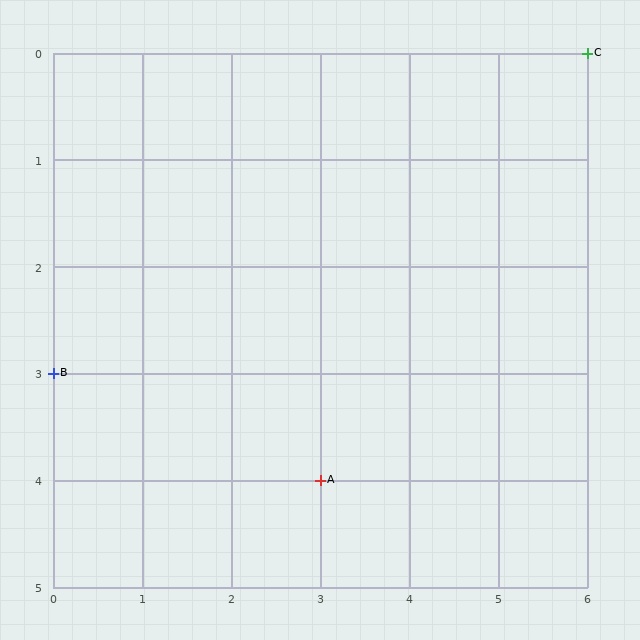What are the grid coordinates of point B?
Point B is at grid coordinates (0, 3).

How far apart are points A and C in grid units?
Points A and C are 3 columns and 4 rows apart (about 5.0 grid units diagonally).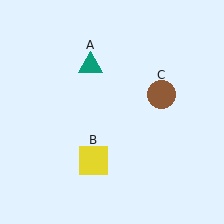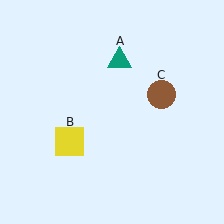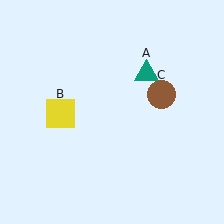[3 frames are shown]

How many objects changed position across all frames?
2 objects changed position: teal triangle (object A), yellow square (object B).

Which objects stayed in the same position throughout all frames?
Brown circle (object C) remained stationary.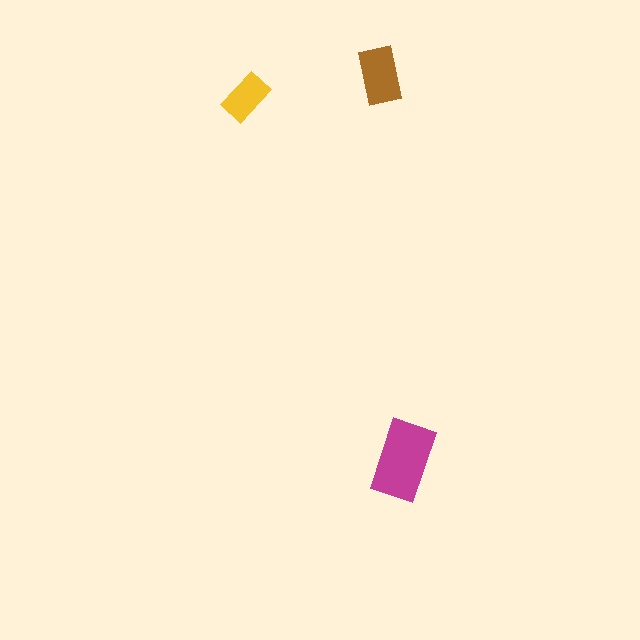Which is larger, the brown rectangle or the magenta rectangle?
The magenta one.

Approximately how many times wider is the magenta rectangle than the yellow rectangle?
About 1.5 times wider.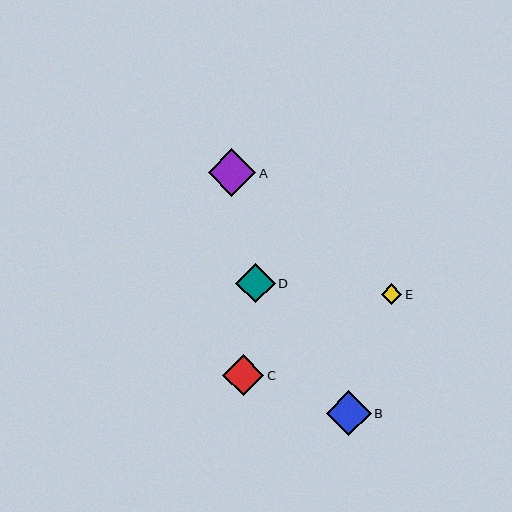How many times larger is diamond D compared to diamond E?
Diamond D is approximately 1.9 times the size of diamond E.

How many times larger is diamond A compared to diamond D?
Diamond A is approximately 1.2 times the size of diamond D.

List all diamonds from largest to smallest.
From largest to smallest: A, B, C, D, E.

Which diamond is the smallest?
Diamond E is the smallest with a size of approximately 20 pixels.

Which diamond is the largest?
Diamond A is the largest with a size of approximately 48 pixels.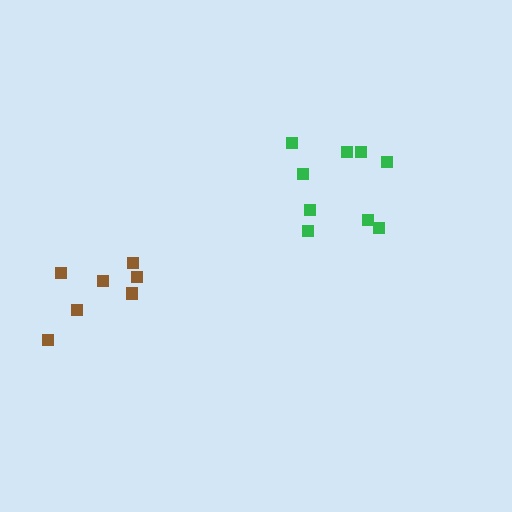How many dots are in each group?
Group 1: 9 dots, Group 2: 7 dots (16 total).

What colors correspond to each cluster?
The clusters are colored: green, brown.